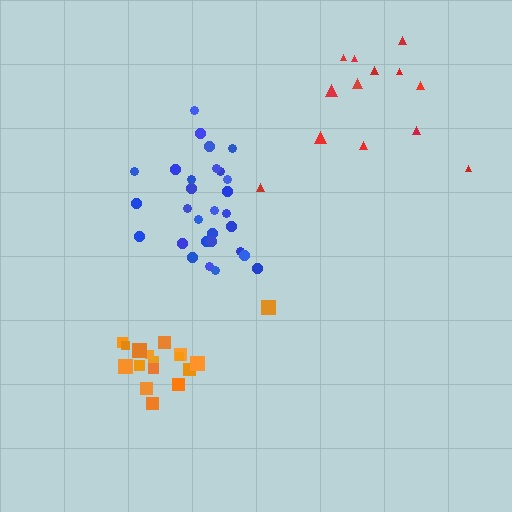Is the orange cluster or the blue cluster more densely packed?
Orange.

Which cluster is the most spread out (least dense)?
Red.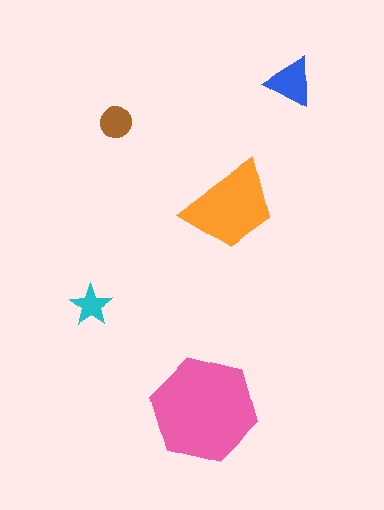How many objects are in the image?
There are 5 objects in the image.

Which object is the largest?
The pink hexagon.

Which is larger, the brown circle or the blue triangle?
The blue triangle.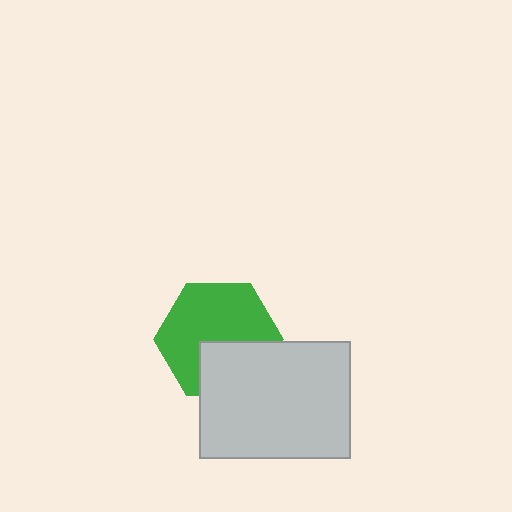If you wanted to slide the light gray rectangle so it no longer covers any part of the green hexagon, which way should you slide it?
Slide it down — that is the most direct way to separate the two shapes.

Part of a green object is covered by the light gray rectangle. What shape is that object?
It is a hexagon.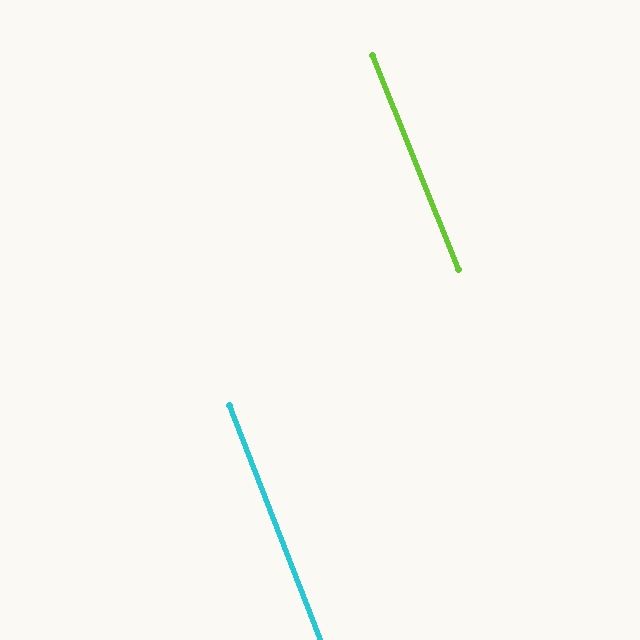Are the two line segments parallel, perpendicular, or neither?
Parallel — their directions differ by only 0.6°.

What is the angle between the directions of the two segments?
Approximately 1 degree.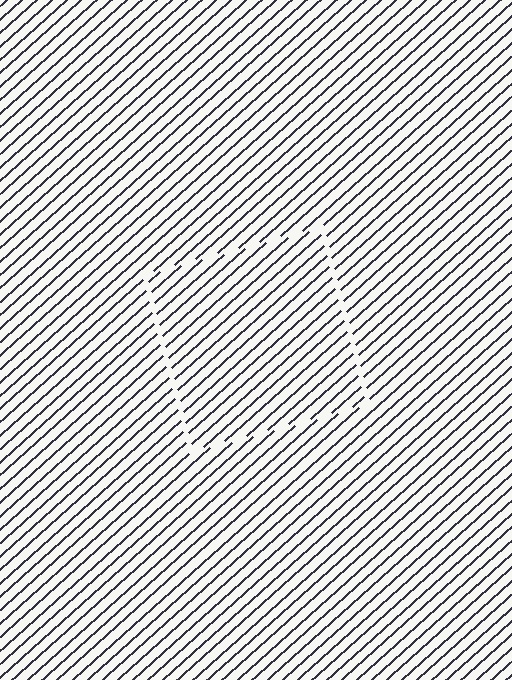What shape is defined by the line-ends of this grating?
An illusory square. The interior of the shape contains the same grating, shifted by half a period — the contour is defined by the phase discontinuity where line-ends from the inner and outer gratings abut.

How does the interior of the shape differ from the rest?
The interior of the shape contains the same grating, shifted by half a period — the contour is defined by the phase discontinuity where line-ends from the inner and outer gratings abut.